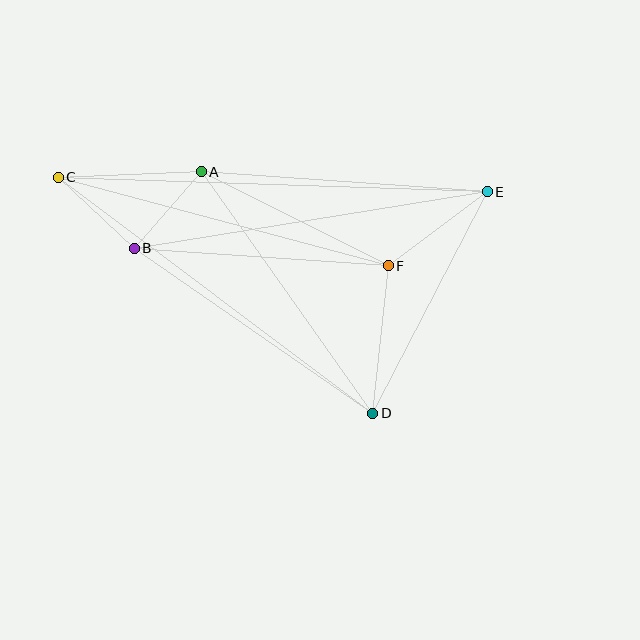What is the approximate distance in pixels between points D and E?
The distance between D and E is approximately 249 pixels.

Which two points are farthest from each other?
Points C and E are farthest from each other.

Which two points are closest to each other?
Points A and B are closest to each other.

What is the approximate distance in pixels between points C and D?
The distance between C and D is approximately 393 pixels.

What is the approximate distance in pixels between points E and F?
The distance between E and F is approximately 124 pixels.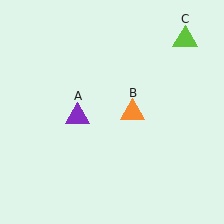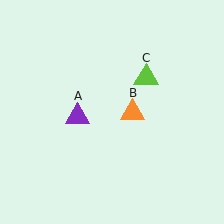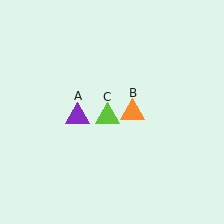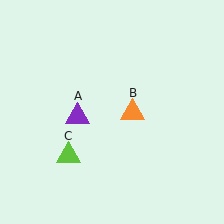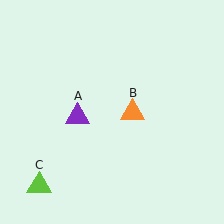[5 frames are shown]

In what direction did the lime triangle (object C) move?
The lime triangle (object C) moved down and to the left.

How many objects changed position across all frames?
1 object changed position: lime triangle (object C).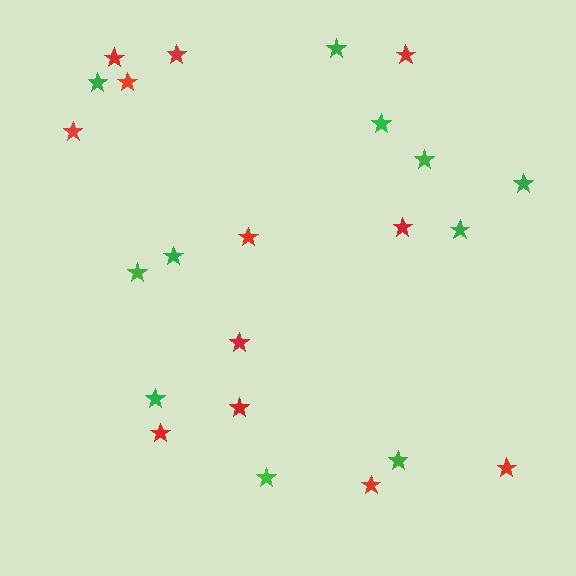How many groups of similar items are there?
There are 2 groups: one group of red stars (12) and one group of green stars (11).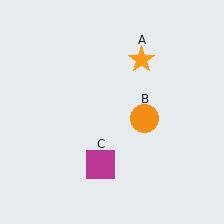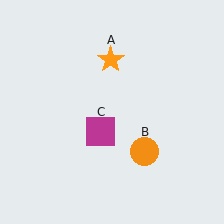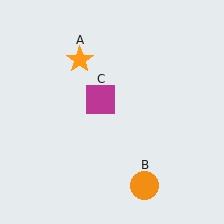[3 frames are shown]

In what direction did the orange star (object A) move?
The orange star (object A) moved left.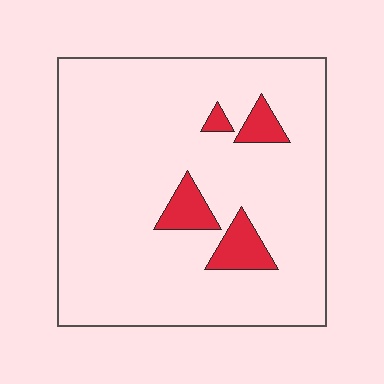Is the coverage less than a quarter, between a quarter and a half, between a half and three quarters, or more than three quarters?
Less than a quarter.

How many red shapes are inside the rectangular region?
4.